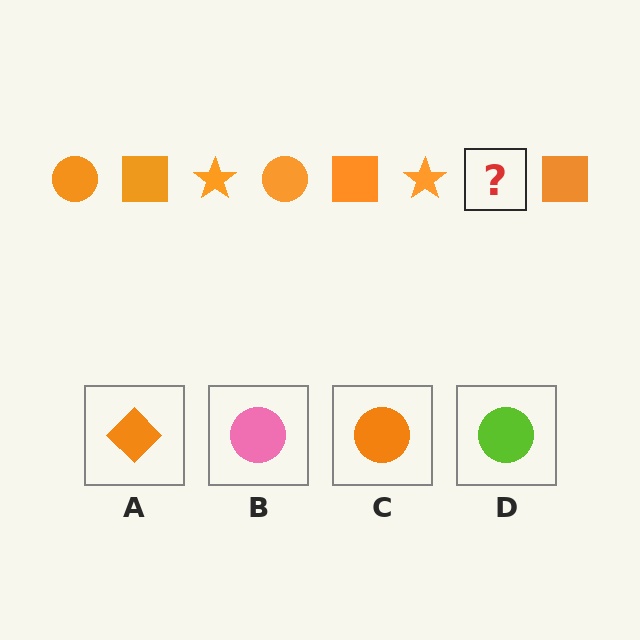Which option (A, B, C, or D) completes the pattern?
C.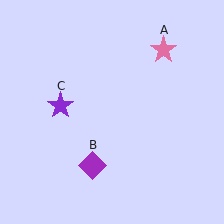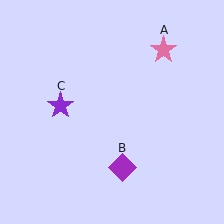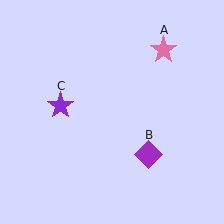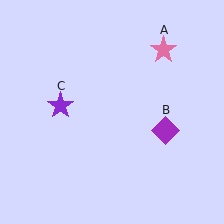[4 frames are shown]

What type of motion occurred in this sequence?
The purple diamond (object B) rotated counterclockwise around the center of the scene.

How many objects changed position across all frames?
1 object changed position: purple diamond (object B).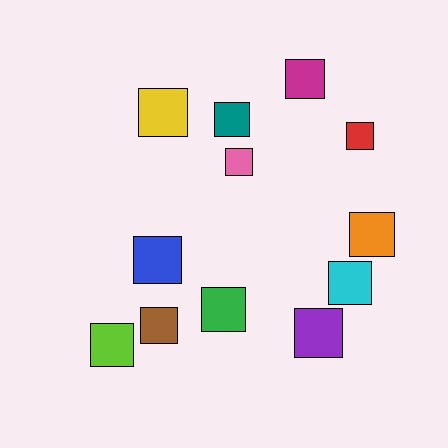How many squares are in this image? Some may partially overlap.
There are 12 squares.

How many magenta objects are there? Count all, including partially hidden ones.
There is 1 magenta object.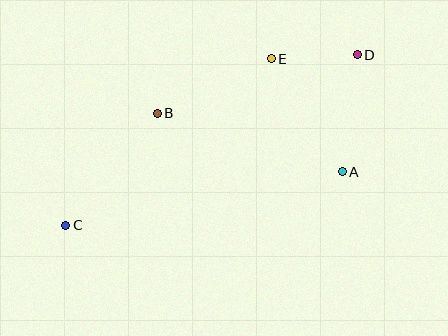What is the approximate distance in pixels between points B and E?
The distance between B and E is approximately 126 pixels.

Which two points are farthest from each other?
Points C and D are farthest from each other.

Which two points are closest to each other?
Points D and E are closest to each other.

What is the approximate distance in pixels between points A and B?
The distance between A and B is approximately 194 pixels.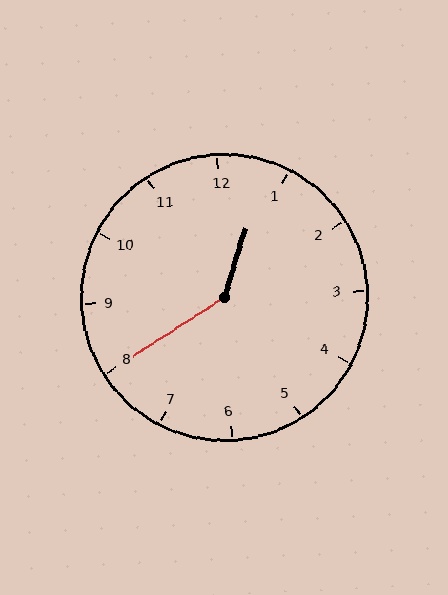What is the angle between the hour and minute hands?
Approximately 140 degrees.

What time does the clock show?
12:40.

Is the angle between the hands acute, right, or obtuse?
It is obtuse.